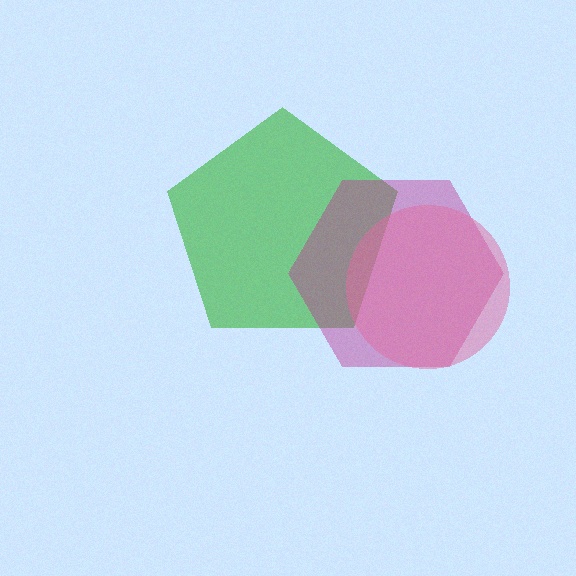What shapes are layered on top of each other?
The layered shapes are: a green pentagon, a magenta hexagon, a pink circle.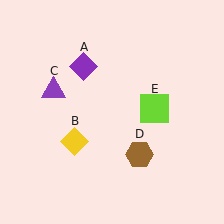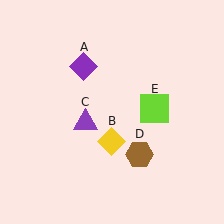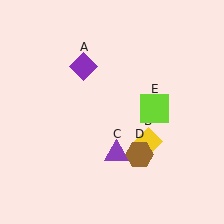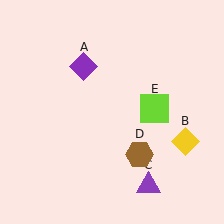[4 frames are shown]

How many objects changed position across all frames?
2 objects changed position: yellow diamond (object B), purple triangle (object C).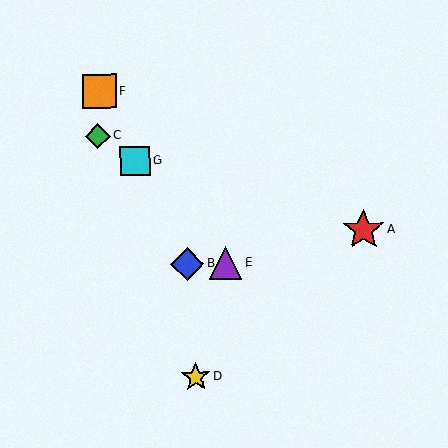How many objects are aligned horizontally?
2 objects (B, E) are aligned horizontally.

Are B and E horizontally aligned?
Yes, both are at y≈264.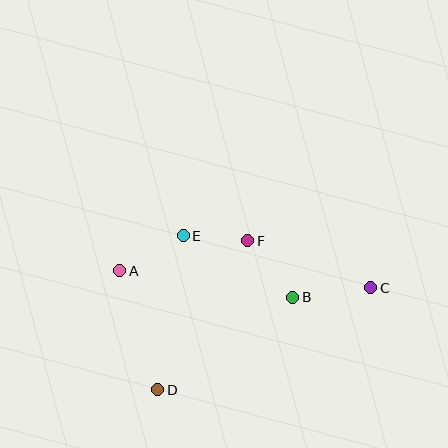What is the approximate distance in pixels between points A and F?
The distance between A and F is approximately 131 pixels.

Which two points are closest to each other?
Points E and F are closest to each other.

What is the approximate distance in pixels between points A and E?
The distance between A and E is approximately 73 pixels.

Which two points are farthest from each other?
Points A and C are farthest from each other.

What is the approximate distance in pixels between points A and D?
The distance between A and D is approximately 125 pixels.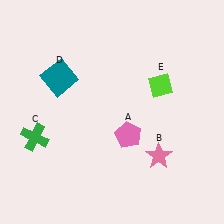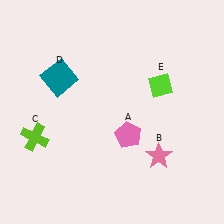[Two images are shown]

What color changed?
The cross (C) changed from green in Image 1 to lime in Image 2.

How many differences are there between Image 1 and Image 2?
There is 1 difference between the two images.